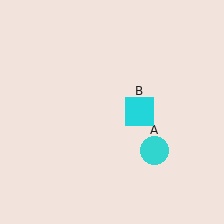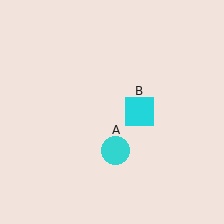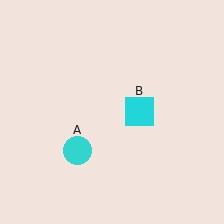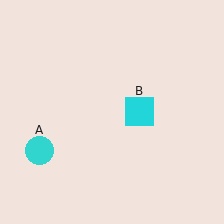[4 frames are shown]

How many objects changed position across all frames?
1 object changed position: cyan circle (object A).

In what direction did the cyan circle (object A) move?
The cyan circle (object A) moved left.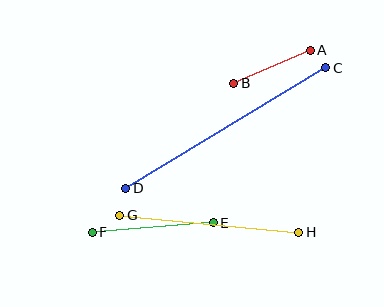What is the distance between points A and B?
The distance is approximately 83 pixels.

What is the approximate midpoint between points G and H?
The midpoint is at approximately (209, 224) pixels.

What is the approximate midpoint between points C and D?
The midpoint is at approximately (226, 128) pixels.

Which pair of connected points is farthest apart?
Points C and D are farthest apart.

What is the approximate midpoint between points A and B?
The midpoint is at approximately (272, 67) pixels.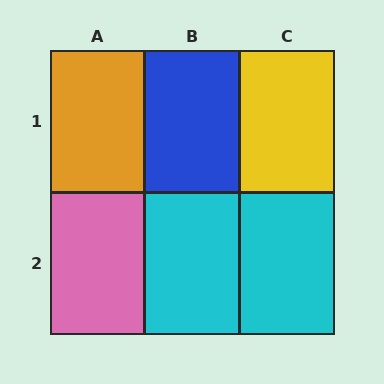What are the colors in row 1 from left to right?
Orange, blue, yellow.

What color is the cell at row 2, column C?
Cyan.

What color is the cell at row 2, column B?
Cyan.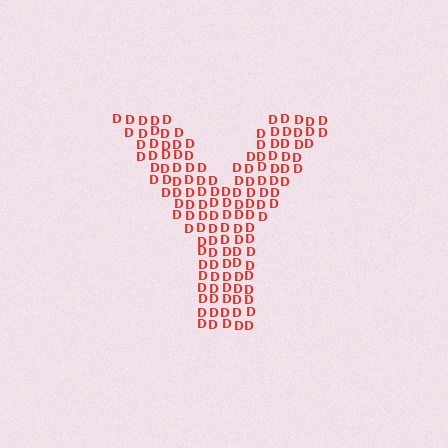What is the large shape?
The large shape is the letter Y.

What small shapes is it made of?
It is made of small letter D's.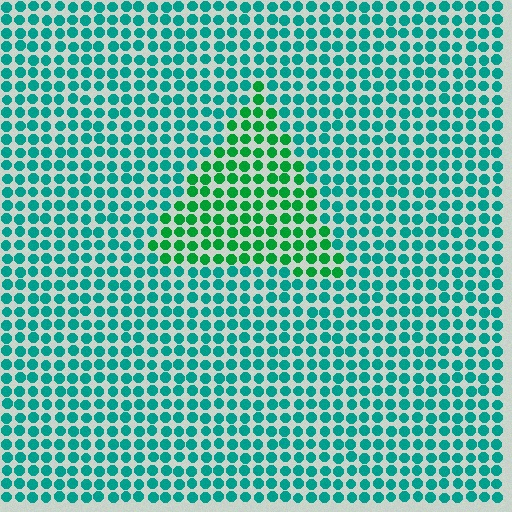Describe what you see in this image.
The image is filled with small teal elements in a uniform arrangement. A triangle-shaped region is visible where the elements are tinted to a slightly different hue, forming a subtle color boundary.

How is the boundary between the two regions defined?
The boundary is defined purely by a slight shift in hue (about 35 degrees). Spacing, size, and orientation are identical on both sides.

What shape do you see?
I see a triangle.